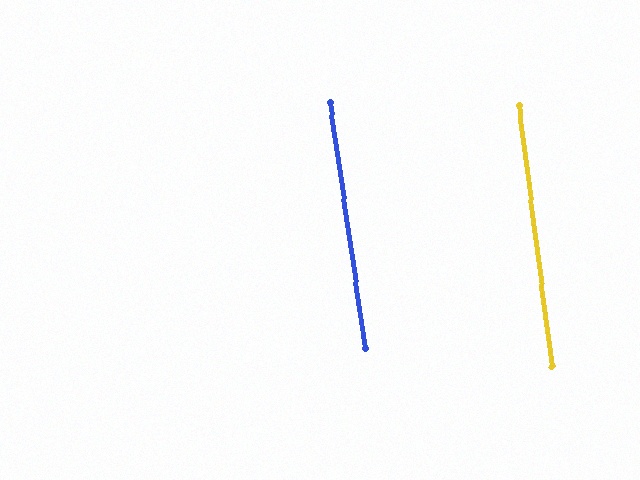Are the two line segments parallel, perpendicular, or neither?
Parallel — their directions differ by only 0.8°.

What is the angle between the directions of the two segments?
Approximately 1 degree.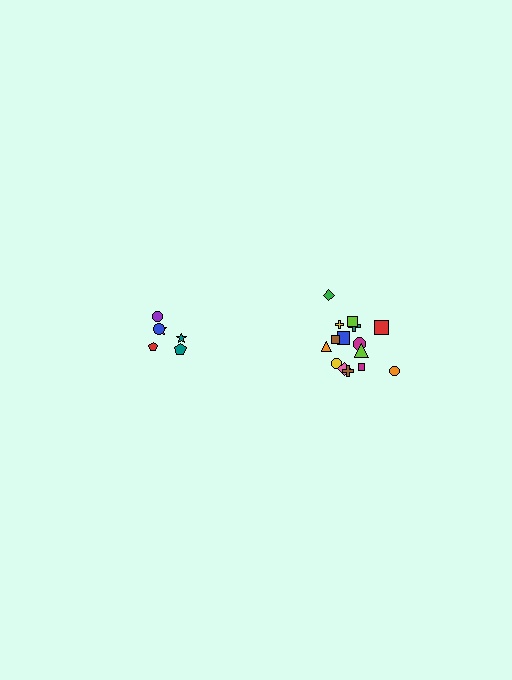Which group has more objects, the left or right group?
The right group.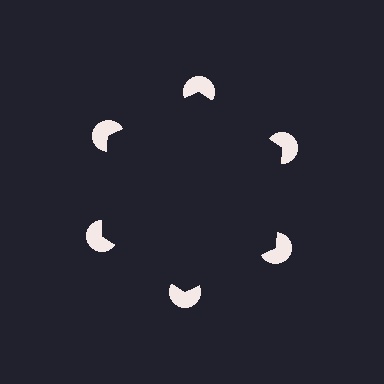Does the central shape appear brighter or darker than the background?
It typically appears slightly darker than the background, even though no actual brightness change is drawn.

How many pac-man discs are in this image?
There are 6 — one at each vertex of the illusory hexagon.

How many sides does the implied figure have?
6 sides.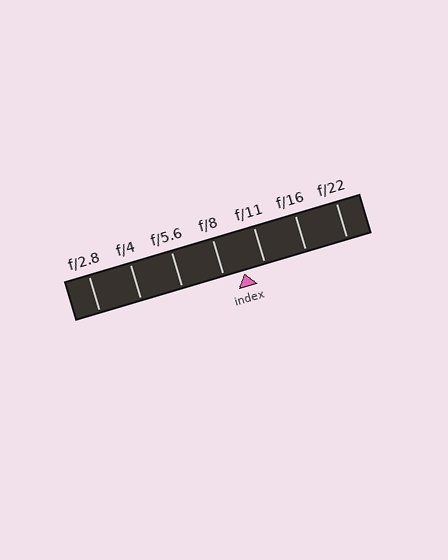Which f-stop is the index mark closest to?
The index mark is closest to f/11.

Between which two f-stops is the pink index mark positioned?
The index mark is between f/8 and f/11.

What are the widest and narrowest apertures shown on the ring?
The widest aperture shown is f/2.8 and the narrowest is f/22.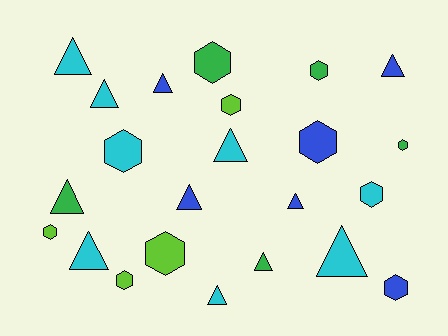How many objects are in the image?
There are 23 objects.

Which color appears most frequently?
Cyan, with 8 objects.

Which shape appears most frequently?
Triangle, with 12 objects.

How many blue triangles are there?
There are 4 blue triangles.